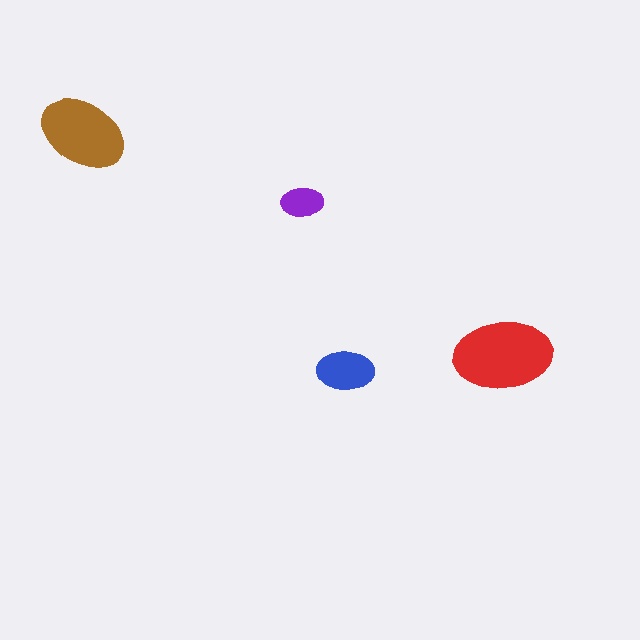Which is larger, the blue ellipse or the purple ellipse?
The blue one.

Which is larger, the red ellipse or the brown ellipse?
The red one.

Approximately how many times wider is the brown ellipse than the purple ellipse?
About 2 times wider.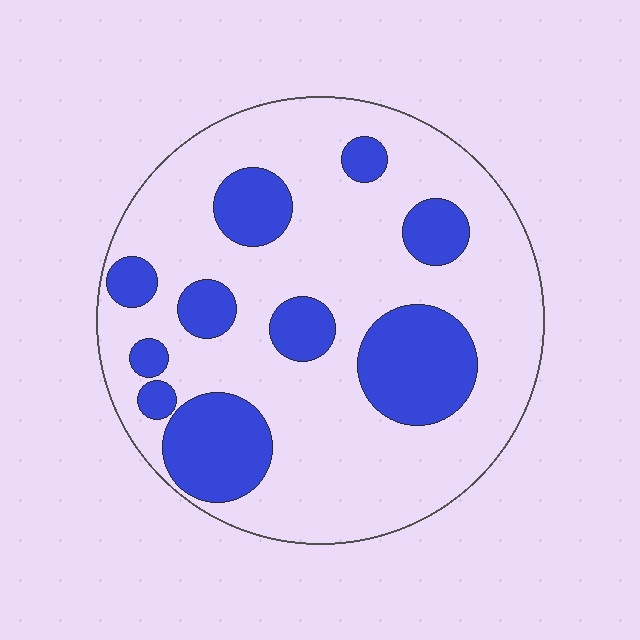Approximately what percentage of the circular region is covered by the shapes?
Approximately 25%.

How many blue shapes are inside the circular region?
10.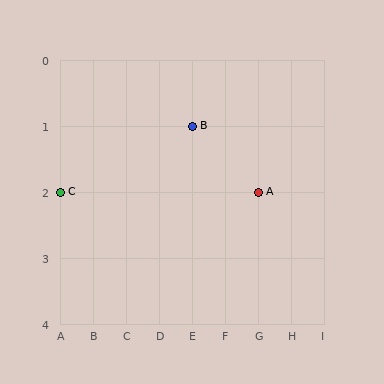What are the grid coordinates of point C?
Point C is at grid coordinates (A, 2).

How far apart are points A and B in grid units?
Points A and B are 2 columns and 1 row apart (about 2.2 grid units diagonally).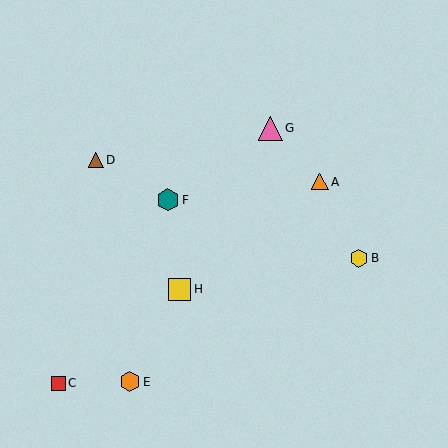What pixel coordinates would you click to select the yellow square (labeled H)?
Click at (180, 289) to select the yellow square H.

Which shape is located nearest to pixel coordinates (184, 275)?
The yellow square (labeled H) at (180, 289) is nearest to that location.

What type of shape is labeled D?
Shape D is a brown triangle.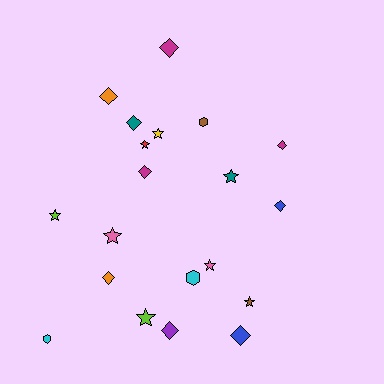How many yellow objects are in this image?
There is 1 yellow object.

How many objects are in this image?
There are 20 objects.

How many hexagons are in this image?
There are 3 hexagons.